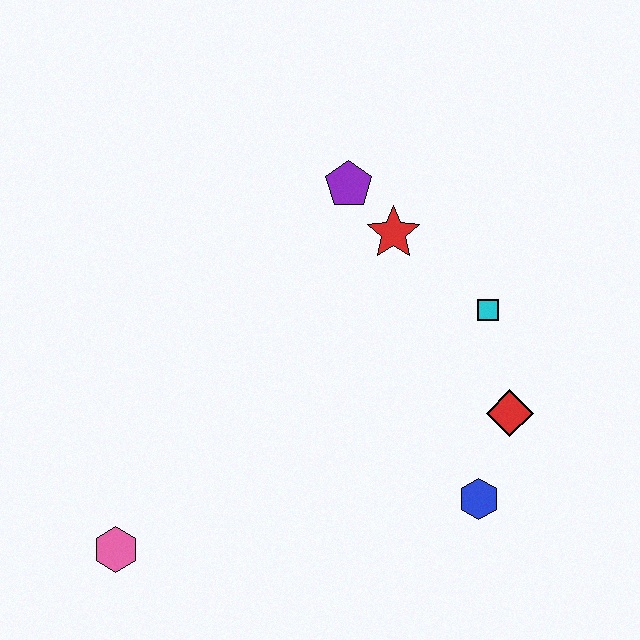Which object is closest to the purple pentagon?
The red star is closest to the purple pentagon.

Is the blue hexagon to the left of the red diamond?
Yes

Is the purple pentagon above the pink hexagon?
Yes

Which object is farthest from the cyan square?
The pink hexagon is farthest from the cyan square.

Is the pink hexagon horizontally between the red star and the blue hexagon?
No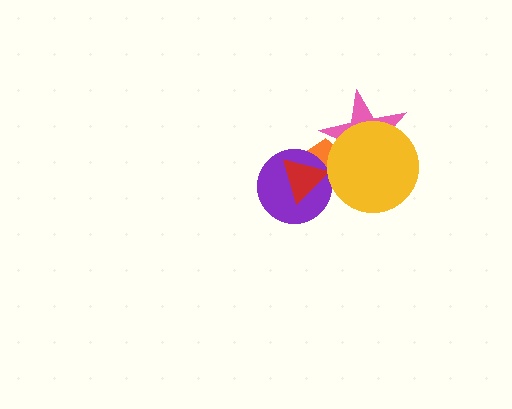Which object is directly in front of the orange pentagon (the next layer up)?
The pink star is directly in front of the orange pentagon.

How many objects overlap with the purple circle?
2 objects overlap with the purple circle.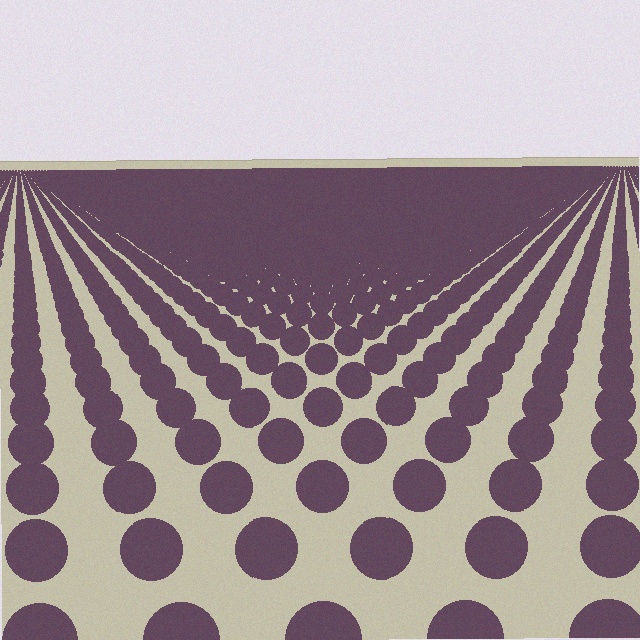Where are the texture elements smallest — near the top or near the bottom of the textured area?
Near the top.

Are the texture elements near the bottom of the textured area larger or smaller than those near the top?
Larger. Near the bottom, elements are closer to the viewer and appear at a bigger on-screen size.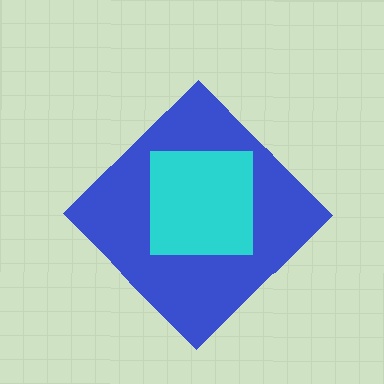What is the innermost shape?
The cyan square.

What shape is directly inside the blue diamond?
The cyan square.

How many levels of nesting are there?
2.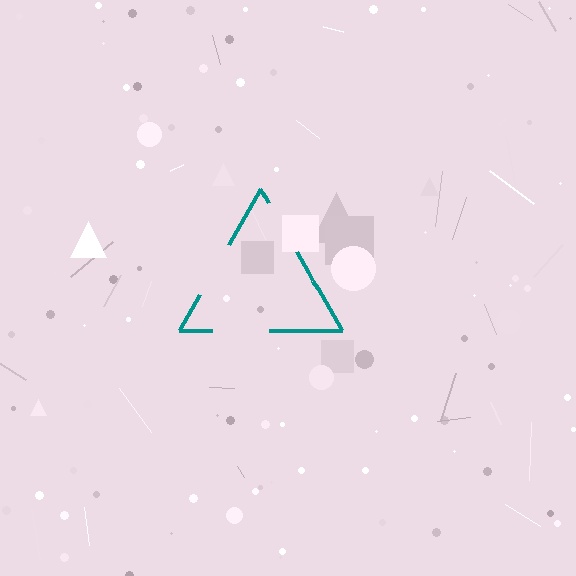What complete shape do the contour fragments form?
The contour fragments form a triangle.